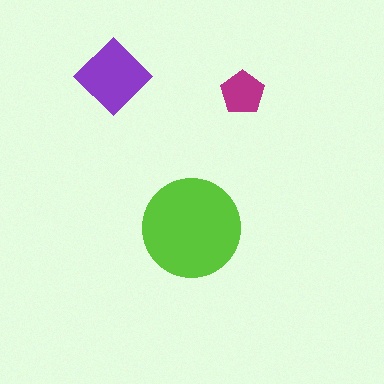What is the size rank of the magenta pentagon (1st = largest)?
3rd.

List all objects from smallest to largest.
The magenta pentagon, the purple diamond, the lime circle.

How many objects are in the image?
There are 3 objects in the image.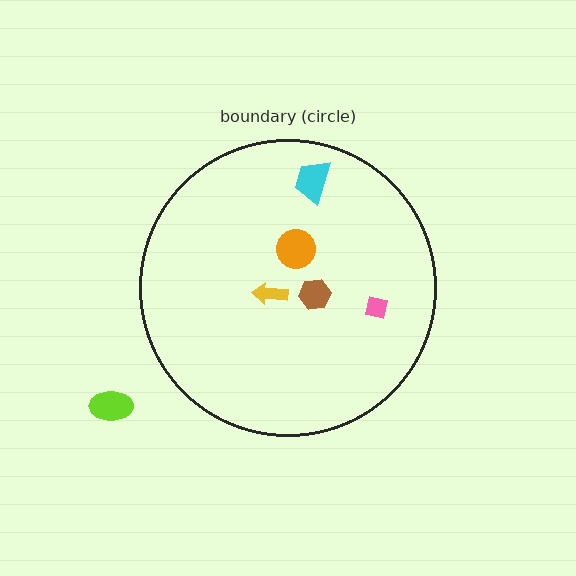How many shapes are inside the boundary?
5 inside, 1 outside.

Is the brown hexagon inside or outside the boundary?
Inside.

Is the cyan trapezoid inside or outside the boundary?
Inside.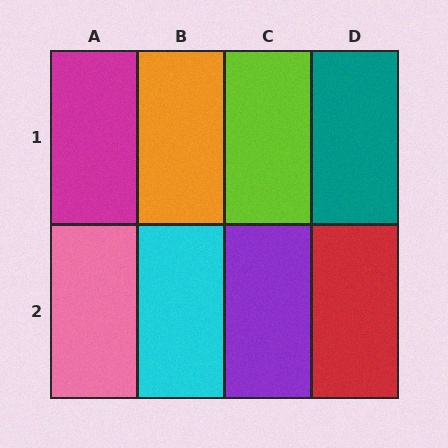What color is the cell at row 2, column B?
Cyan.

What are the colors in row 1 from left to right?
Magenta, orange, lime, teal.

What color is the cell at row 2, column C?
Purple.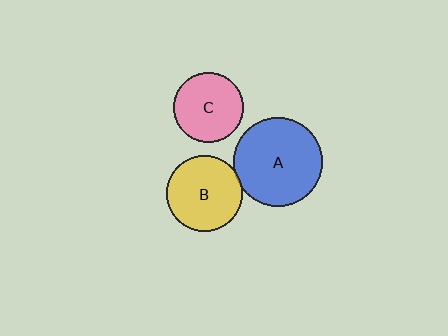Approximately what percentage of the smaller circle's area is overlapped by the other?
Approximately 5%.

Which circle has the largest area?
Circle A (blue).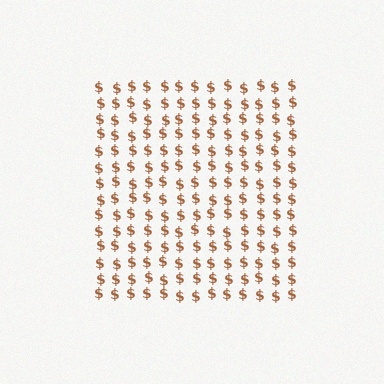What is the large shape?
The large shape is a square.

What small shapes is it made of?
It is made of small dollar signs.